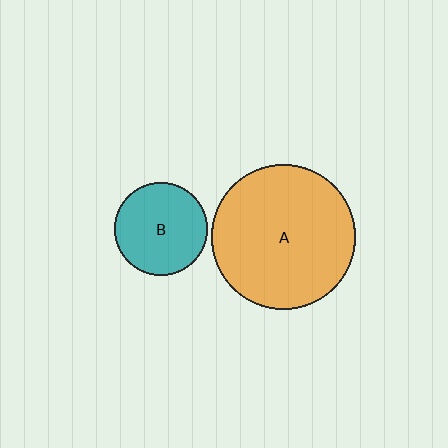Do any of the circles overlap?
No, none of the circles overlap.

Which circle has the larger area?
Circle A (orange).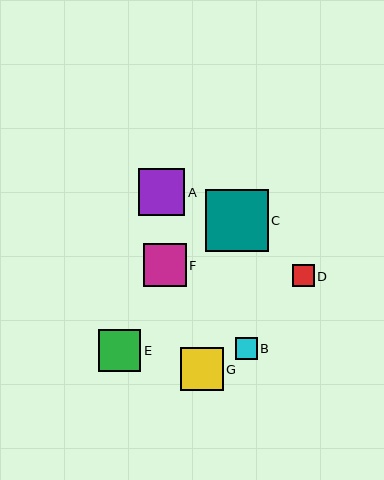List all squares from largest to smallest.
From largest to smallest: C, A, G, F, E, D, B.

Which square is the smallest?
Square B is the smallest with a size of approximately 21 pixels.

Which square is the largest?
Square C is the largest with a size of approximately 63 pixels.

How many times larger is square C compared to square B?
Square C is approximately 2.9 times the size of square B.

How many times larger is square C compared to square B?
Square C is approximately 2.9 times the size of square B.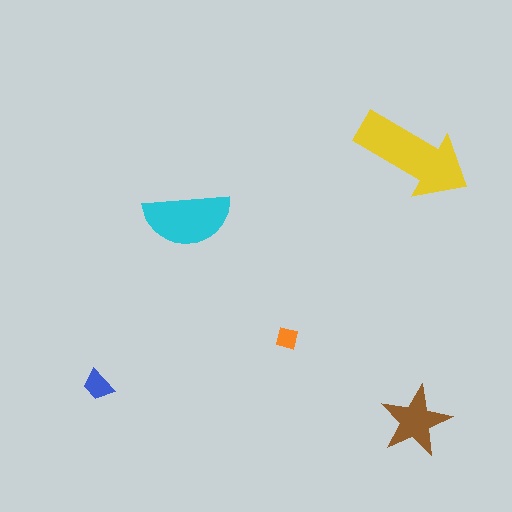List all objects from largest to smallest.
The yellow arrow, the cyan semicircle, the brown star, the blue trapezoid, the orange square.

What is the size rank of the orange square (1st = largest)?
5th.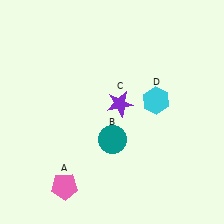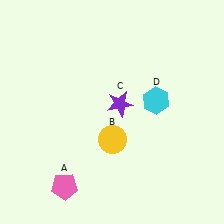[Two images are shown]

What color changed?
The circle (B) changed from teal in Image 1 to yellow in Image 2.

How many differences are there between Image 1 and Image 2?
There is 1 difference between the two images.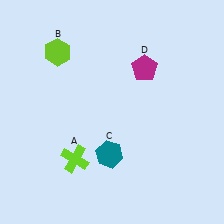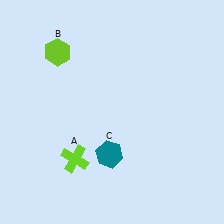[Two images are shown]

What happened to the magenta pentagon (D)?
The magenta pentagon (D) was removed in Image 2. It was in the top-right area of Image 1.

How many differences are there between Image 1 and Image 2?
There is 1 difference between the two images.